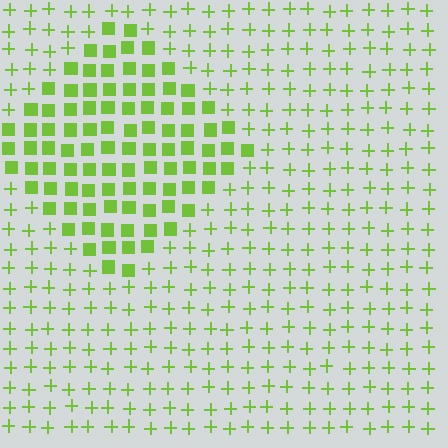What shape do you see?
I see a diamond.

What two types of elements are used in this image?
The image uses squares inside the diamond region and plus signs outside it.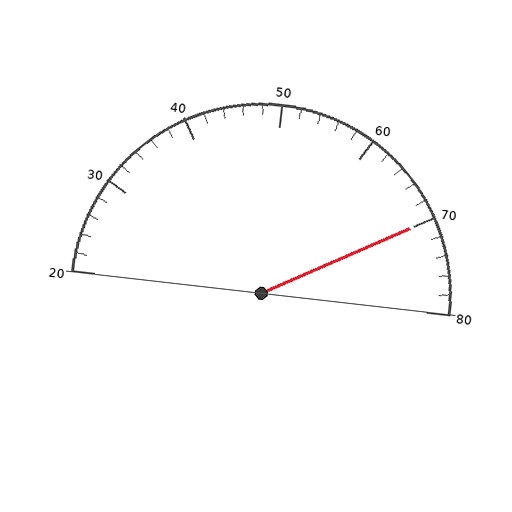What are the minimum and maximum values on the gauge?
The gauge ranges from 20 to 80.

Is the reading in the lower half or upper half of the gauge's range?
The reading is in the upper half of the range (20 to 80).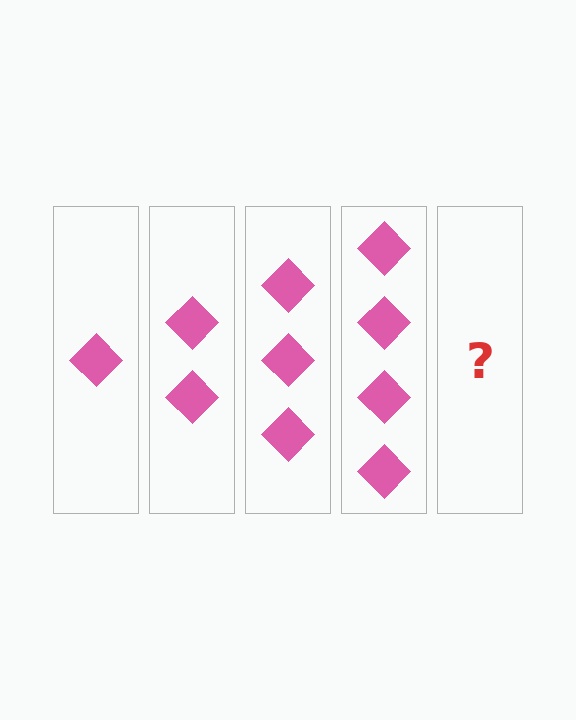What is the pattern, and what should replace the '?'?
The pattern is that each step adds one more diamond. The '?' should be 5 diamonds.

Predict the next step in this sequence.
The next step is 5 diamonds.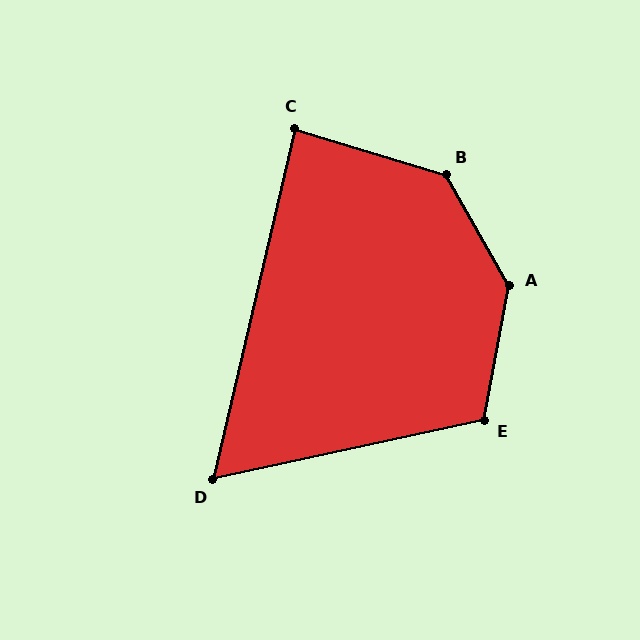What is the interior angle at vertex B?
Approximately 136 degrees (obtuse).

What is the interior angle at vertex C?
Approximately 86 degrees (approximately right).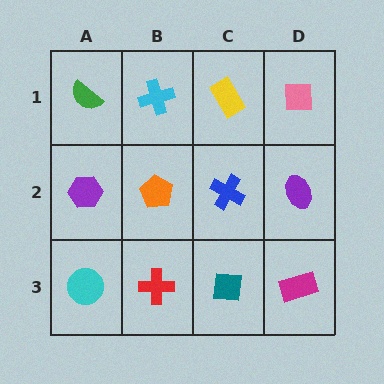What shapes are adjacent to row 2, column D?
A pink square (row 1, column D), a magenta rectangle (row 3, column D), a blue cross (row 2, column C).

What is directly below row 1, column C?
A blue cross.